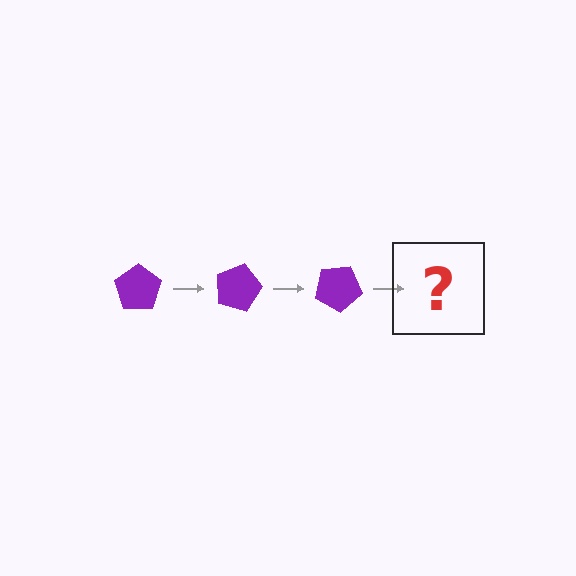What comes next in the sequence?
The next element should be a purple pentagon rotated 45 degrees.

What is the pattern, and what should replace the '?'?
The pattern is that the pentagon rotates 15 degrees each step. The '?' should be a purple pentagon rotated 45 degrees.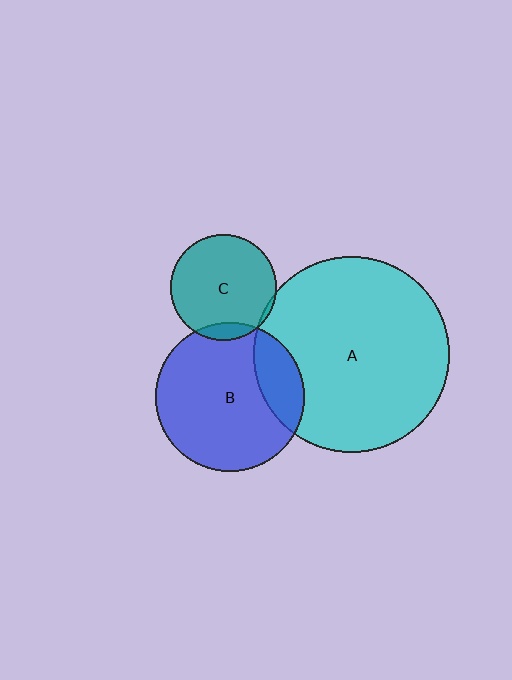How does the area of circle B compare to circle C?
Approximately 2.0 times.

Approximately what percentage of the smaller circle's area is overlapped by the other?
Approximately 10%.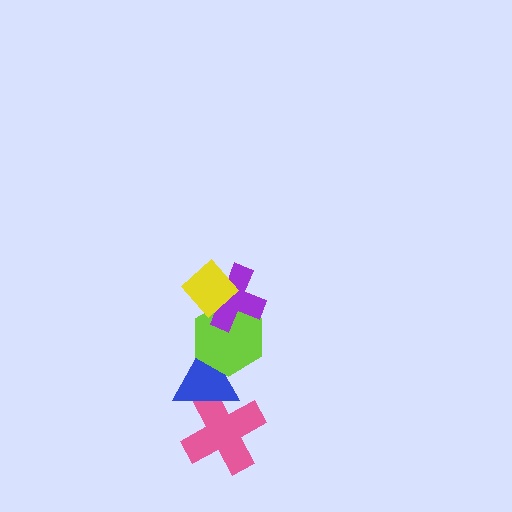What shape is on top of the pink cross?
The blue triangle is on top of the pink cross.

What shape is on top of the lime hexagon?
The purple cross is on top of the lime hexagon.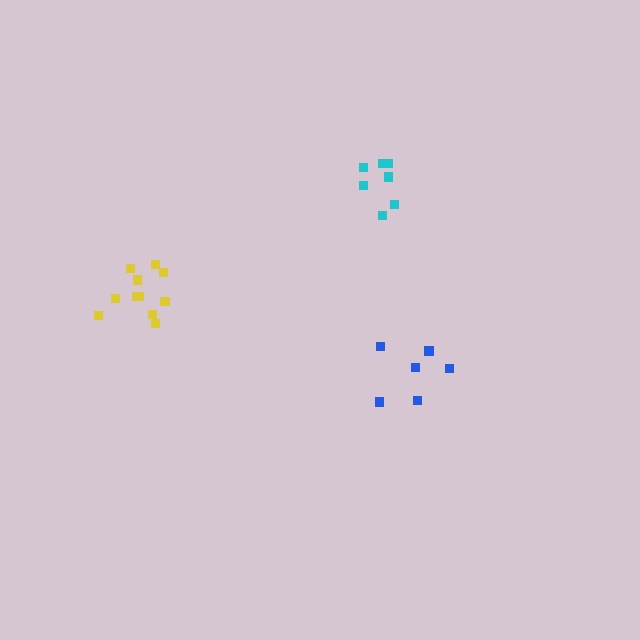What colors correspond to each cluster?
The clusters are colored: blue, yellow, cyan.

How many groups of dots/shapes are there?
There are 3 groups.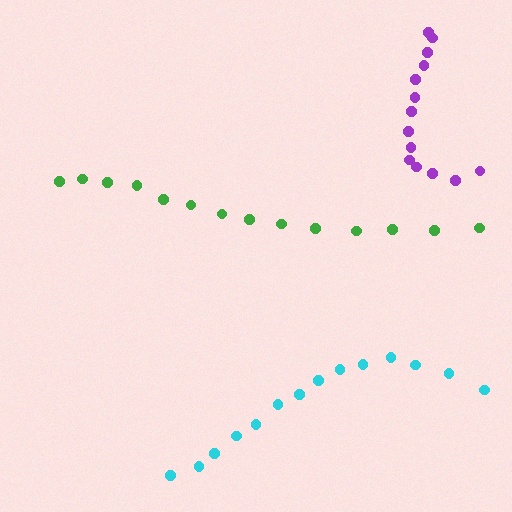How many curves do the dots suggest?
There are 3 distinct paths.